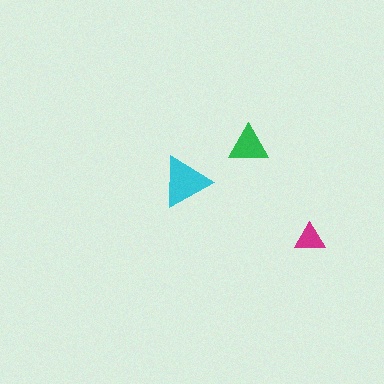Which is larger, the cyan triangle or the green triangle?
The cyan one.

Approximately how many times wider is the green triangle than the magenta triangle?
About 1.5 times wider.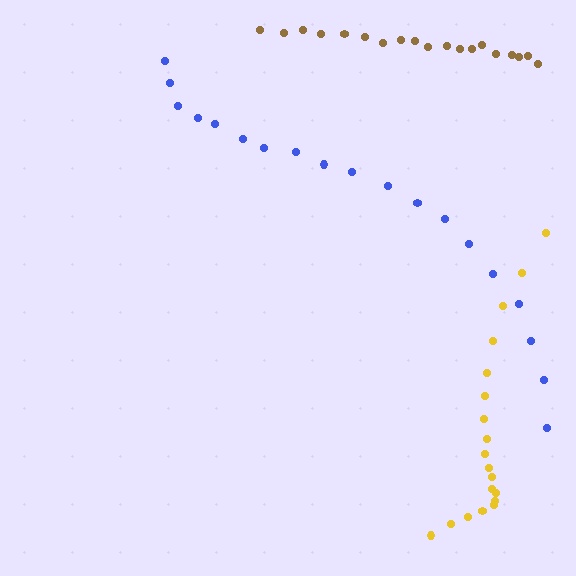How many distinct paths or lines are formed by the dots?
There are 3 distinct paths.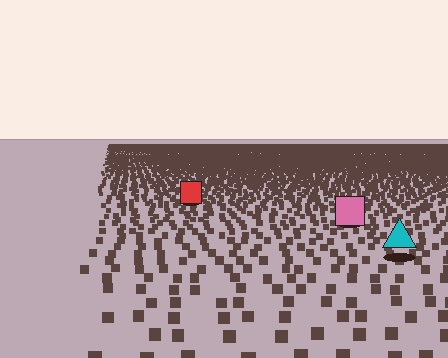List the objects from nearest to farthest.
From nearest to farthest: the cyan triangle, the pink square, the red square.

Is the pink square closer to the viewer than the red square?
Yes. The pink square is closer — you can tell from the texture gradient: the ground texture is coarser near it.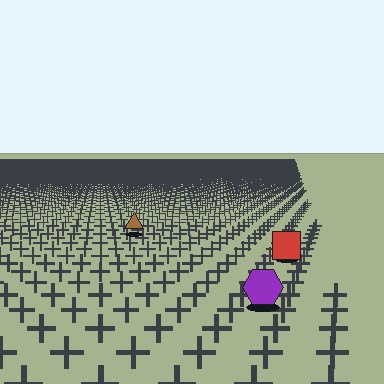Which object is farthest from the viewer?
The brown triangle is farthest from the viewer. It appears smaller and the ground texture around it is denser.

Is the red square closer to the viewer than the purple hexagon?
No. The purple hexagon is closer — you can tell from the texture gradient: the ground texture is coarser near it.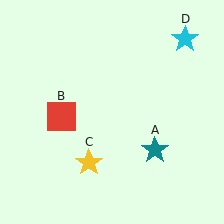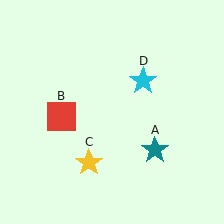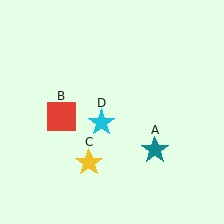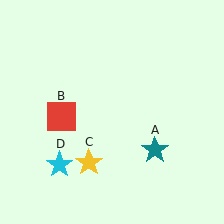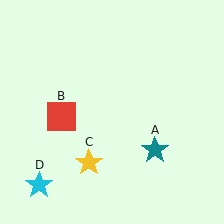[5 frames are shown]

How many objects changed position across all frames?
1 object changed position: cyan star (object D).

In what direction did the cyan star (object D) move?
The cyan star (object D) moved down and to the left.